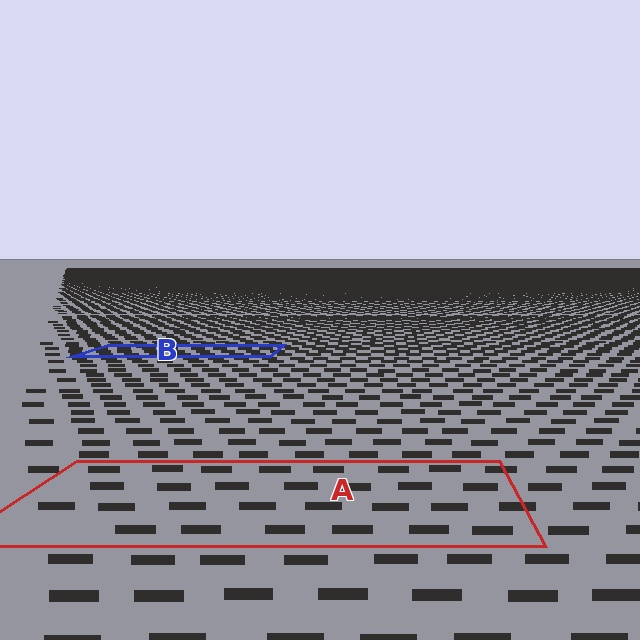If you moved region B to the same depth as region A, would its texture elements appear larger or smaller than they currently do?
They would appear larger. At a closer depth, the same texture elements are projected at a bigger on-screen size.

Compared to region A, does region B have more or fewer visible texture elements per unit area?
Region B has more texture elements per unit area — they are packed more densely because it is farther away.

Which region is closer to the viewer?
Region A is closer. The texture elements there are larger and more spread out.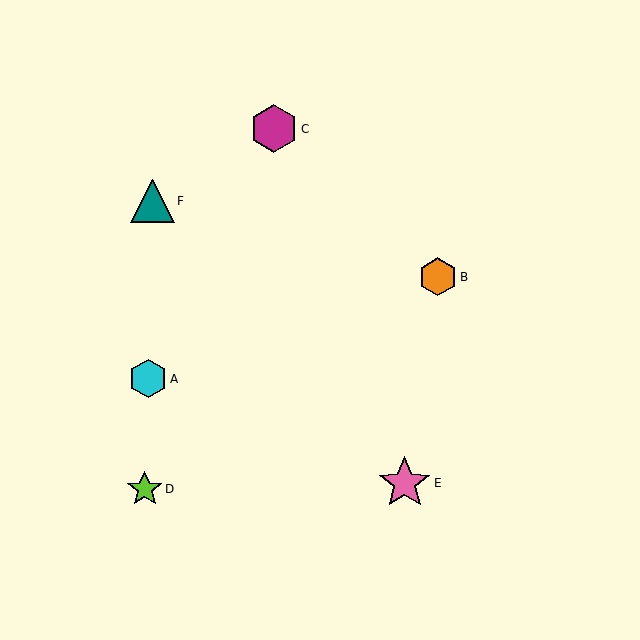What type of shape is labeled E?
Shape E is a pink star.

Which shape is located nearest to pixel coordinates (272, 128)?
The magenta hexagon (labeled C) at (274, 129) is nearest to that location.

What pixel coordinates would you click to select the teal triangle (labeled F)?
Click at (153, 201) to select the teal triangle F.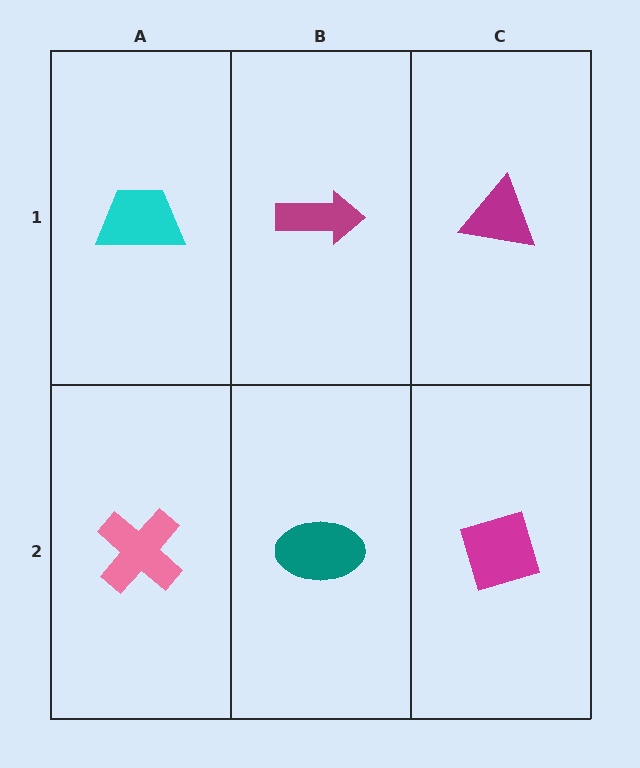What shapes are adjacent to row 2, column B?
A magenta arrow (row 1, column B), a pink cross (row 2, column A), a magenta diamond (row 2, column C).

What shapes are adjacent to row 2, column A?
A cyan trapezoid (row 1, column A), a teal ellipse (row 2, column B).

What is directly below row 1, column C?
A magenta diamond.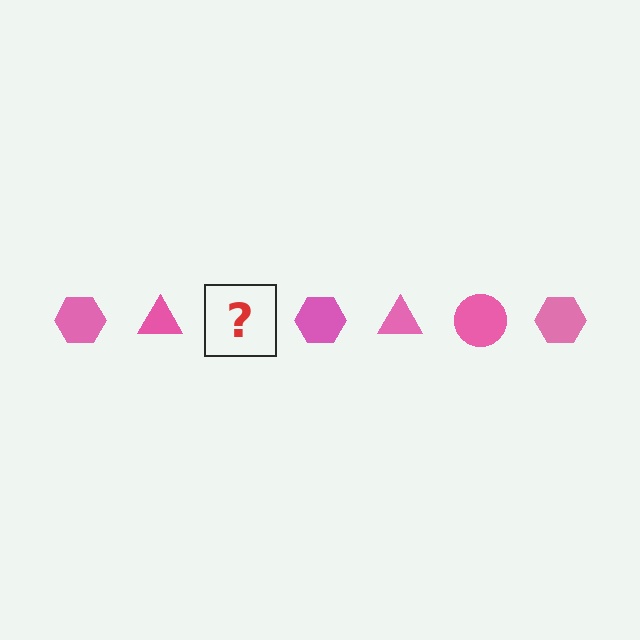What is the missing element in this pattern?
The missing element is a pink circle.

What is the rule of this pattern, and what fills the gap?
The rule is that the pattern cycles through hexagon, triangle, circle shapes in pink. The gap should be filled with a pink circle.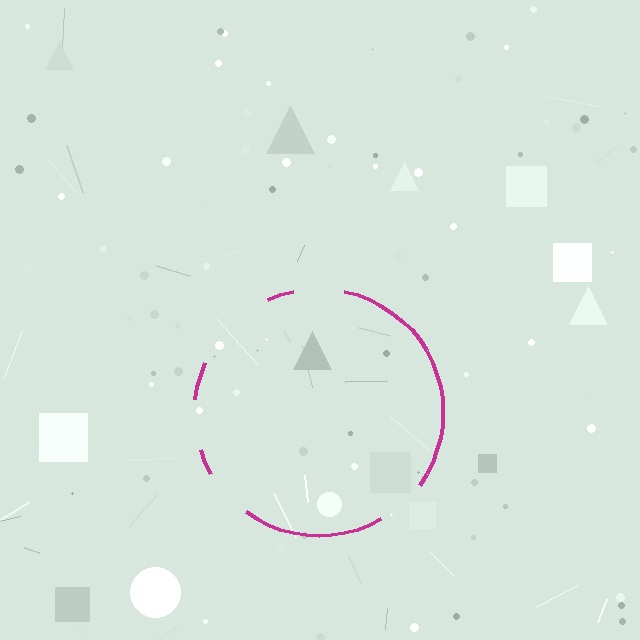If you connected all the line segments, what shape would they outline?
They would outline a circle.